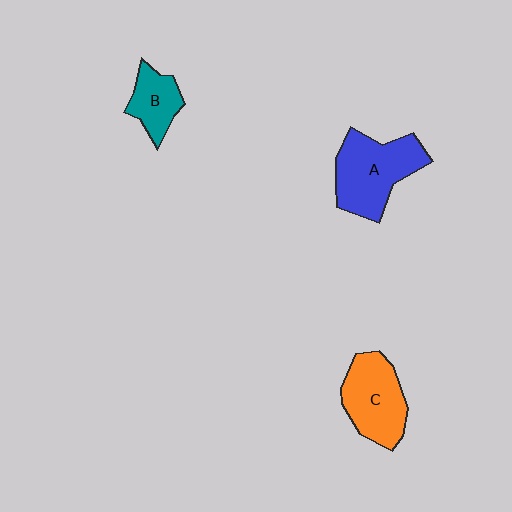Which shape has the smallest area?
Shape B (teal).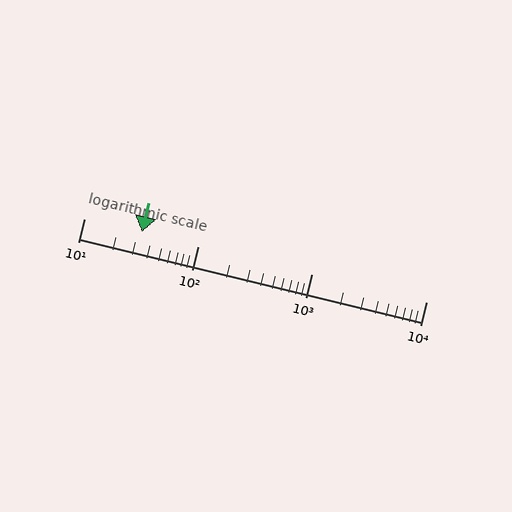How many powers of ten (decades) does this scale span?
The scale spans 3 decades, from 10 to 10000.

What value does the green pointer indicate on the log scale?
The pointer indicates approximately 32.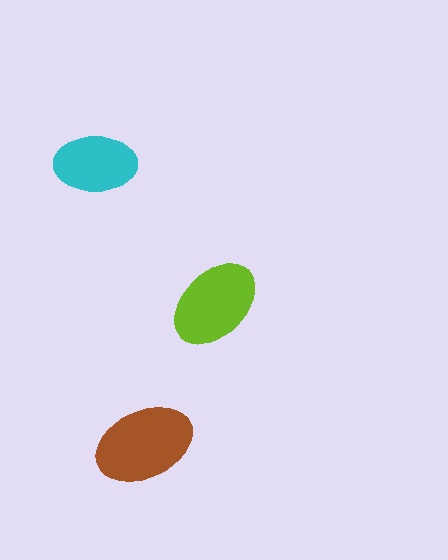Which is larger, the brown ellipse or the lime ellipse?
The brown one.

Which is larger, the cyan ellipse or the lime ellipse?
The lime one.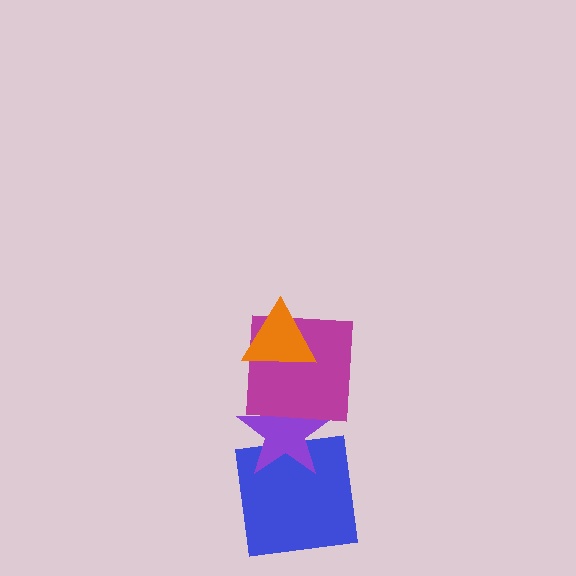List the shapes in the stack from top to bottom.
From top to bottom: the orange triangle, the magenta square, the purple star, the blue square.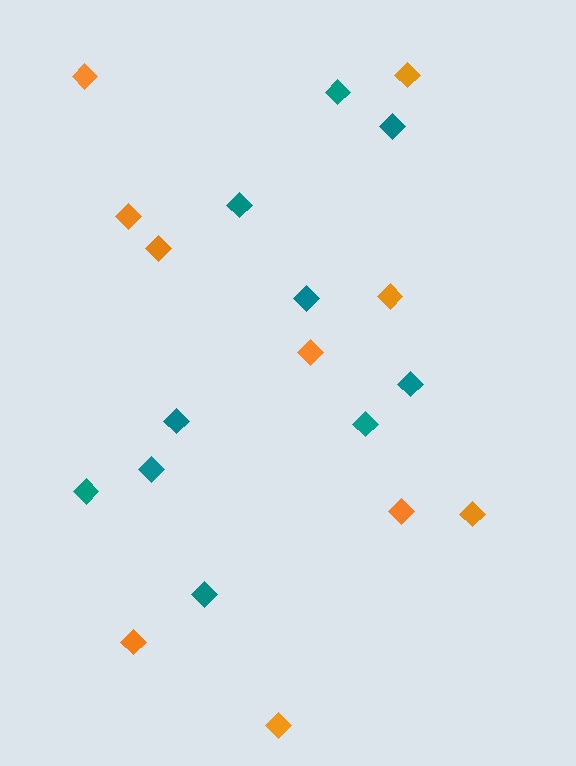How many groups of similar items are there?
There are 2 groups: one group of teal diamonds (10) and one group of orange diamonds (10).